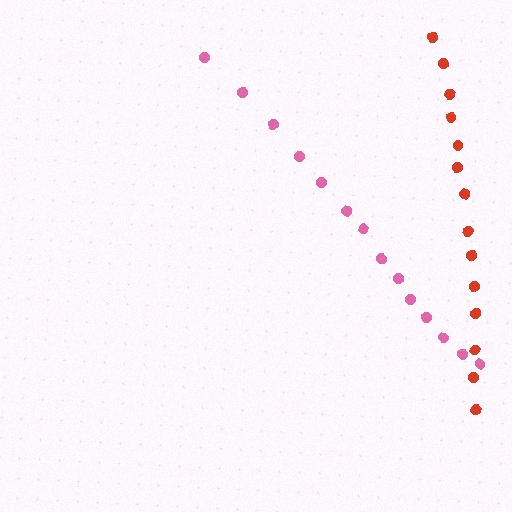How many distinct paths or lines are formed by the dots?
There are 2 distinct paths.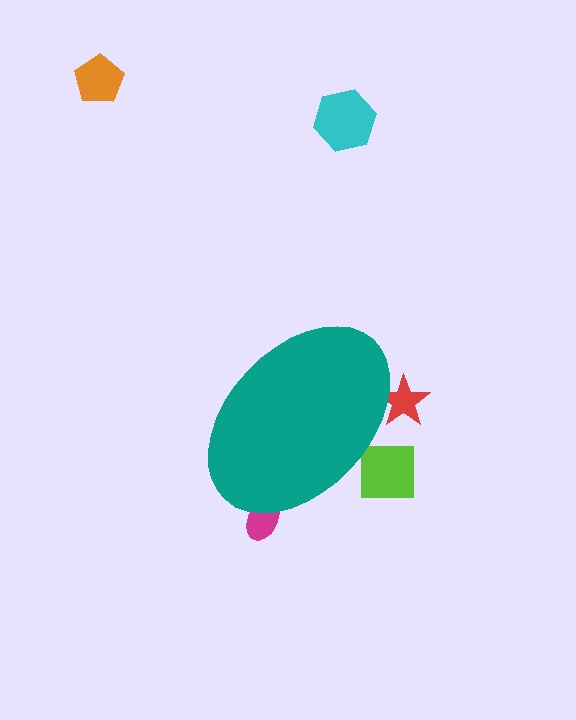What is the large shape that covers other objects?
A teal ellipse.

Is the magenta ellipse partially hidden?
Yes, the magenta ellipse is partially hidden behind the teal ellipse.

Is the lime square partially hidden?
Yes, the lime square is partially hidden behind the teal ellipse.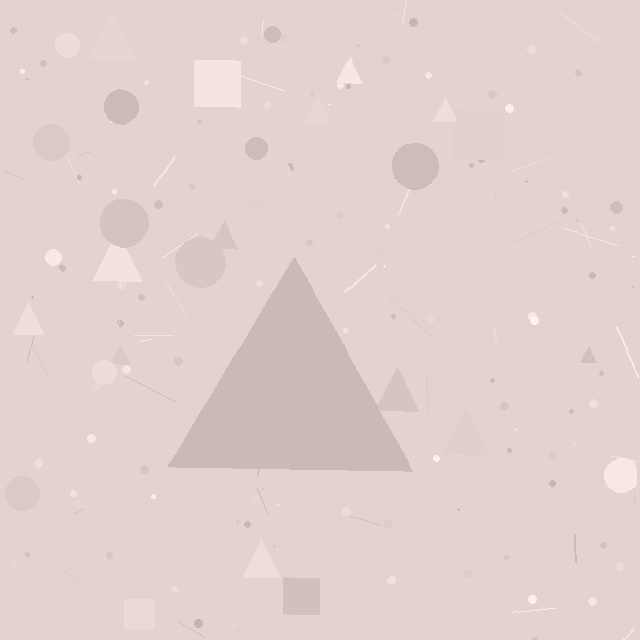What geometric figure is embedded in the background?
A triangle is embedded in the background.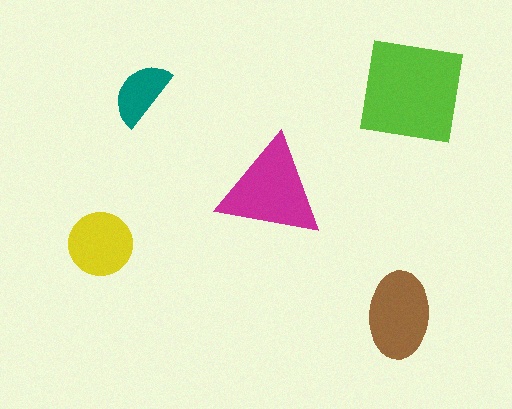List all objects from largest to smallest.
The lime square, the magenta triangle, the brown ellipse, the yellow circle, the teal semicircle.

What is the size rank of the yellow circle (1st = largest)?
4th.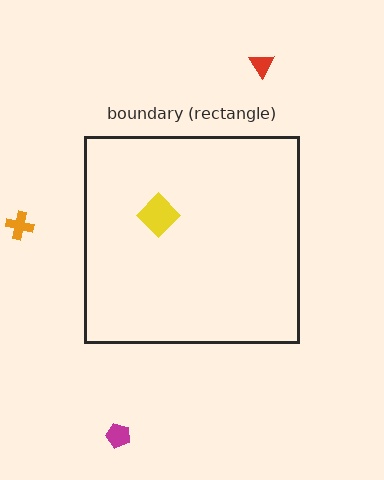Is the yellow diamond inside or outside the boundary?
Inside.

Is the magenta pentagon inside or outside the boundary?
Outside.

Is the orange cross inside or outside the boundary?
Outside.